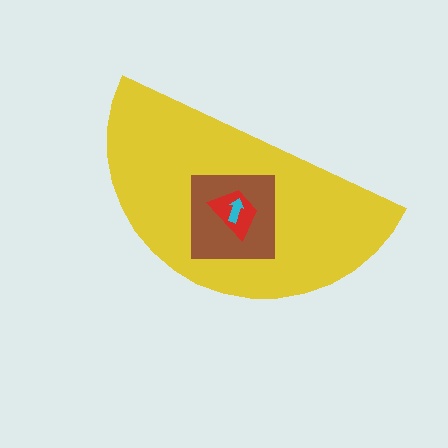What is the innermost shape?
The cyan arrow.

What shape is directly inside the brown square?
The red trapezoid.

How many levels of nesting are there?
4.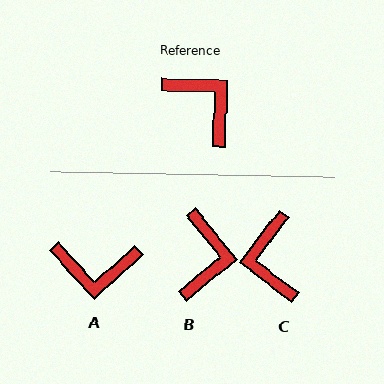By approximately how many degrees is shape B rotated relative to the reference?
Approximately 48 degrees clockwise.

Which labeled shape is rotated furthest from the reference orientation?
C, about 145 degrees away.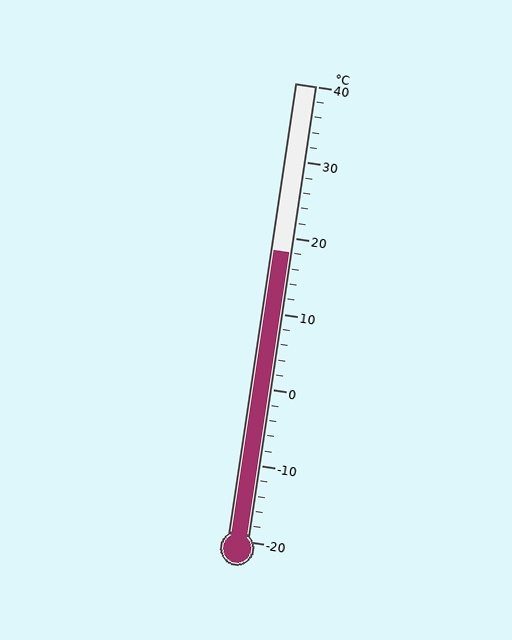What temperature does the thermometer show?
The thermometer shows approximately 18°C.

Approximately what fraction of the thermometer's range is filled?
The thermometer is filled to approximately 65% of its range.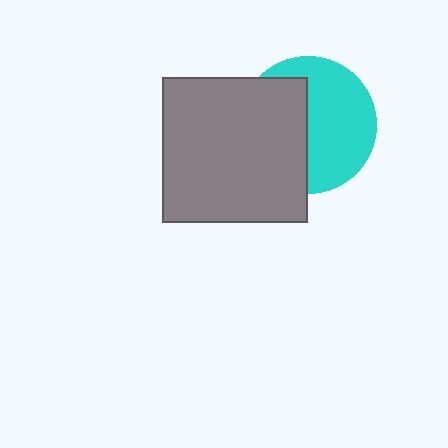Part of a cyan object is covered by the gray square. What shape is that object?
It is a circle.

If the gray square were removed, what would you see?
You would see the complete cyan circle.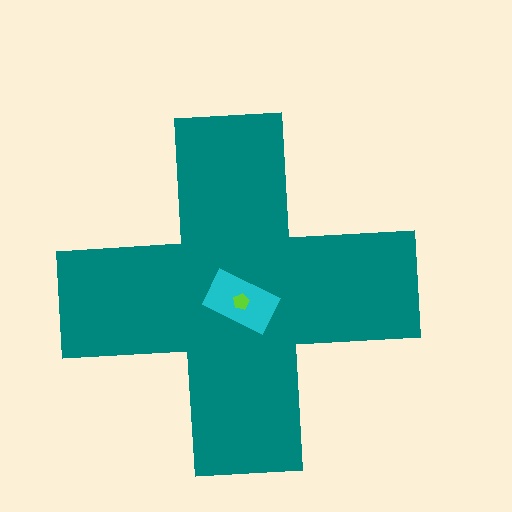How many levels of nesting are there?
3.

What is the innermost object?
The lime pentagon.